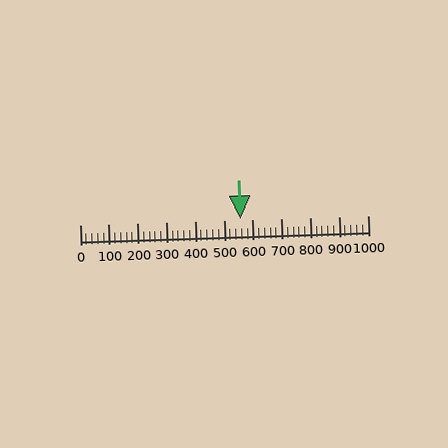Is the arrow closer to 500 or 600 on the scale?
The arrow is closer to 600.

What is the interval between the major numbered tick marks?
The major tick marks are spaced 100 units apart.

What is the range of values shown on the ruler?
The ruler shows values from 0 to 1000.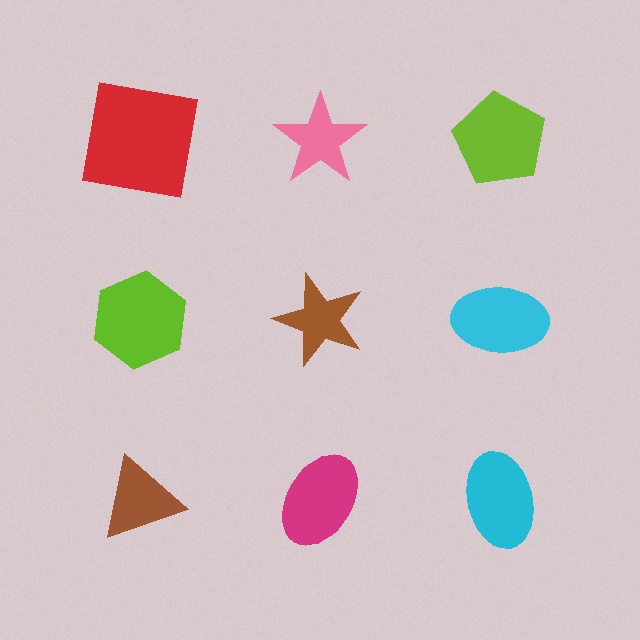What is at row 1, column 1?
A red square.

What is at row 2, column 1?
A lime hexagon.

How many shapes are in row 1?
3 shapes.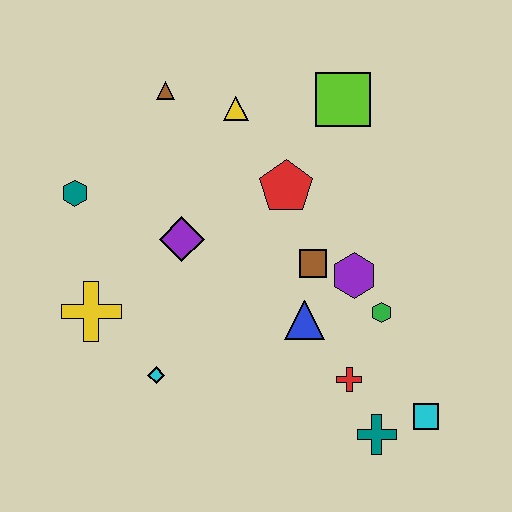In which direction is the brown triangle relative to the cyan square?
The brown triangle is above the cyan square.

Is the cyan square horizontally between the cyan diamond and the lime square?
No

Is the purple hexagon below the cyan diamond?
No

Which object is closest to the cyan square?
The teal cross is closest to the cyan square.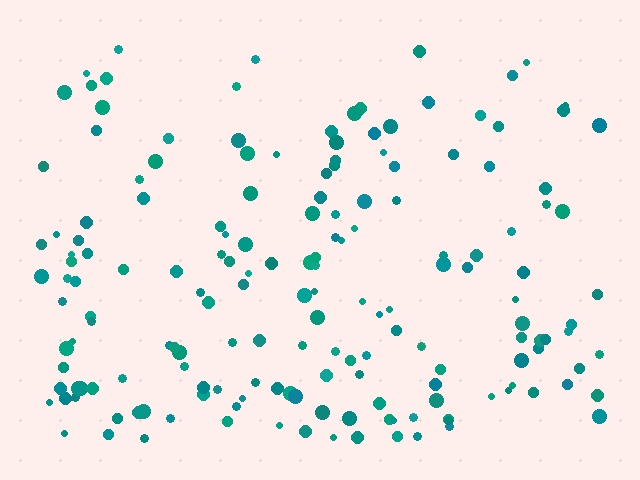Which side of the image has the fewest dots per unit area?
The top.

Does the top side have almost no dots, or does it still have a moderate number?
Still a moderate number, just noticeably fewer than the bottom.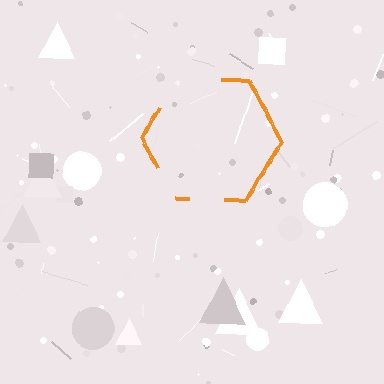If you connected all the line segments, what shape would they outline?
They would outline a hexagon.